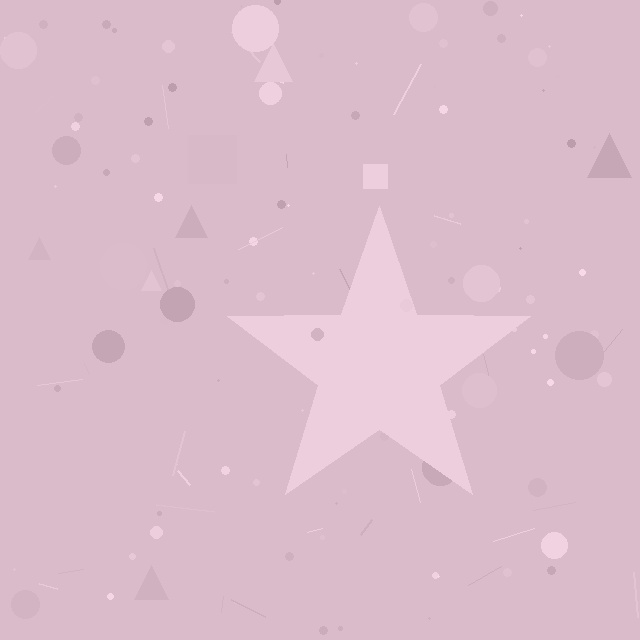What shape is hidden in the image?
A star is hidden in the image.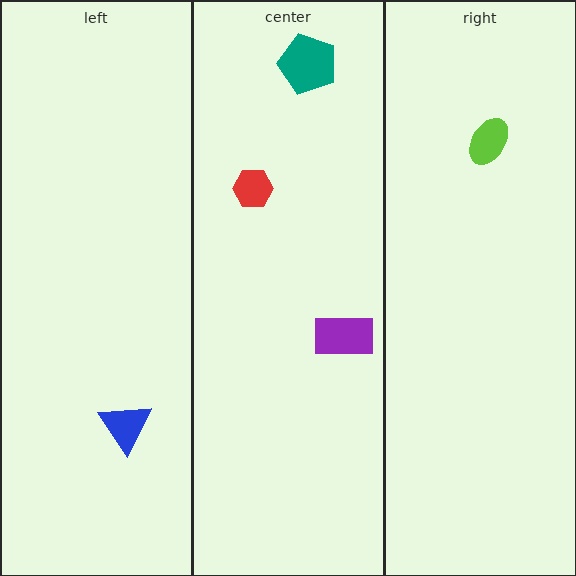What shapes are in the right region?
The lime ellipse.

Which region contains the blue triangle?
The left region.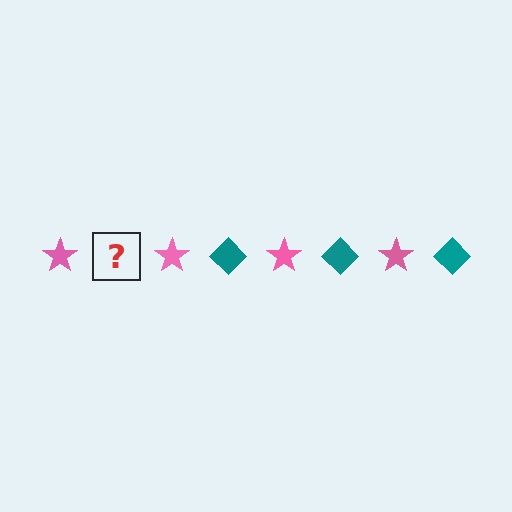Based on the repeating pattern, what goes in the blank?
The blank should be a teal diamond.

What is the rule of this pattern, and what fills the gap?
The rule is that the pattern alternates between pink star and teal diamond. The gap should be filled with a teal diamond.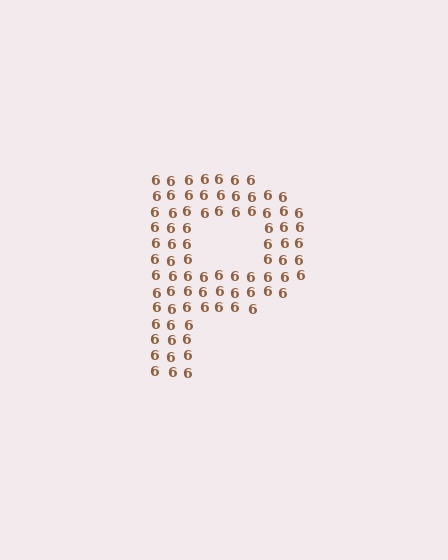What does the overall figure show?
The overall figure shows the letter P.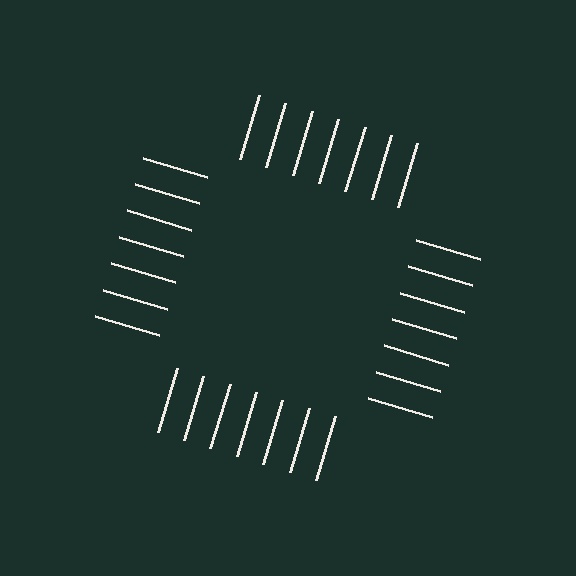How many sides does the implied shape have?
4 sides — the line-ends trace a square.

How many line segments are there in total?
28 — 7 along each of the 4 edges.